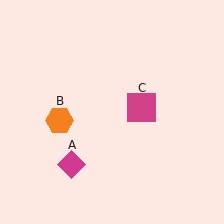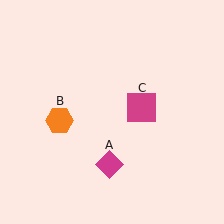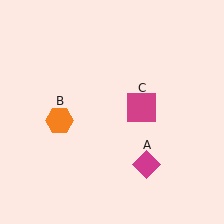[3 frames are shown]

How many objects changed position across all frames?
1 object changed position: magenta diamond (object A).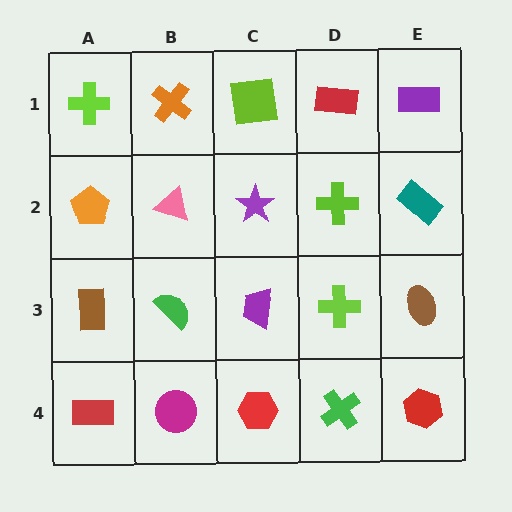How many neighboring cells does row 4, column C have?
3.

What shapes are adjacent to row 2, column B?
An orange cross (row 1, column B), a green semicircle (row 3, column B), an orange pentagon (row 2, column A), a purple star (row 2, column C).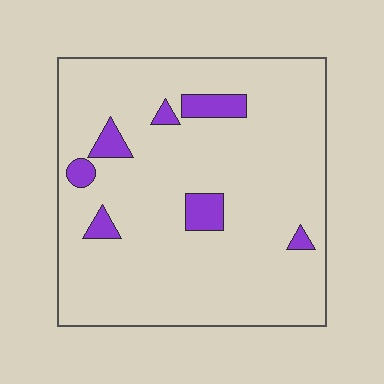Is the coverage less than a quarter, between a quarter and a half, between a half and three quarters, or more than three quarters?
Less than a quarter.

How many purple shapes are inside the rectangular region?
7.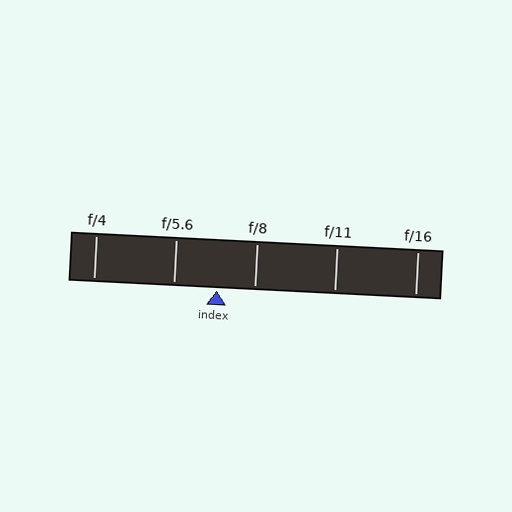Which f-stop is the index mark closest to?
The index mark is closest to f/8.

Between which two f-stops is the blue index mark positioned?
The index mark is between f/5.6 and f/8.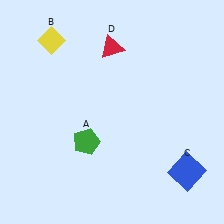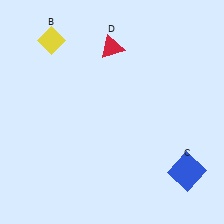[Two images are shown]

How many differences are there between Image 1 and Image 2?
There is 1 difference between the two images.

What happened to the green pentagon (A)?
The green pentagon (A) was removed in Image 2. It was in the bottom-left area of Image 1.